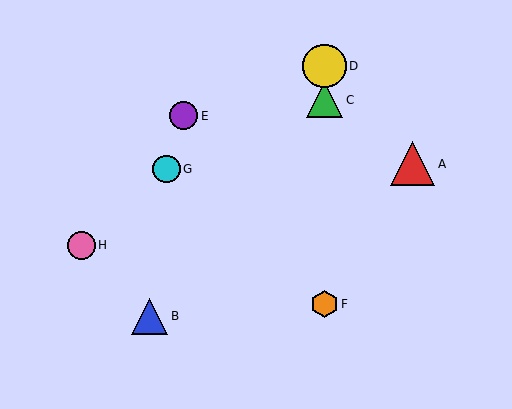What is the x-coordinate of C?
Object C is at x≈324.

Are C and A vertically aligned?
No, C is at x≈324 and A is at x≈413.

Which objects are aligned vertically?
Objects C, D, F are aligned vertically.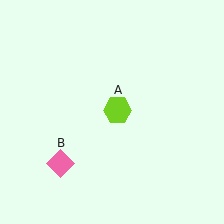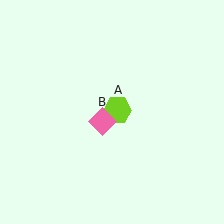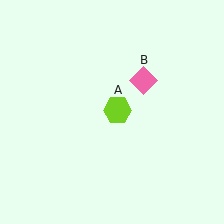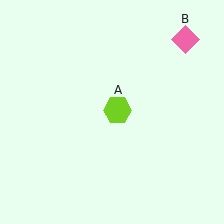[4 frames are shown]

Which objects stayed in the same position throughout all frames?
Lime hexagon (object A) remained stationary.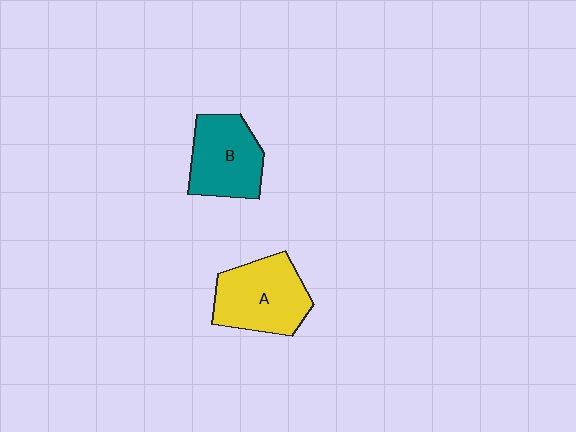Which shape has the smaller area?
Shape B (teal).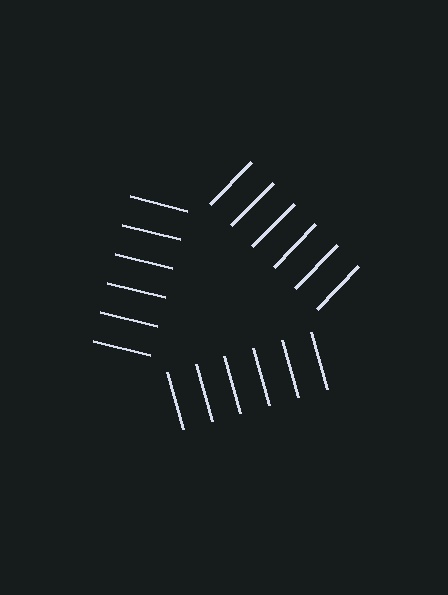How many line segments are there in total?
18 — 6 along each of the 3 edges.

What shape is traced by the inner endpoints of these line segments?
An illusory triangle — the line segments terminate on its edges but no continuous stroke is drawn.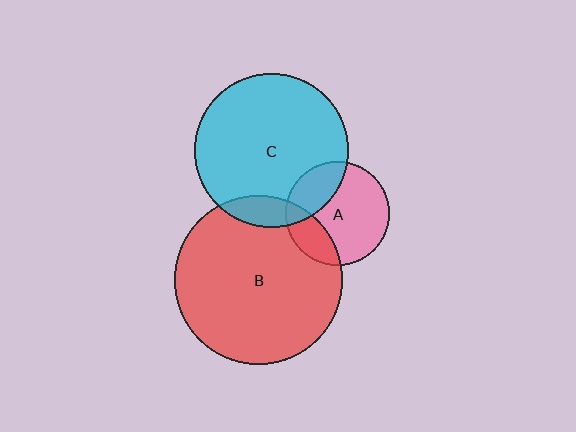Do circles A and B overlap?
Yes.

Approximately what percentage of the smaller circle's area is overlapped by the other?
Approximately 25%.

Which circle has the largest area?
Circle B (red).